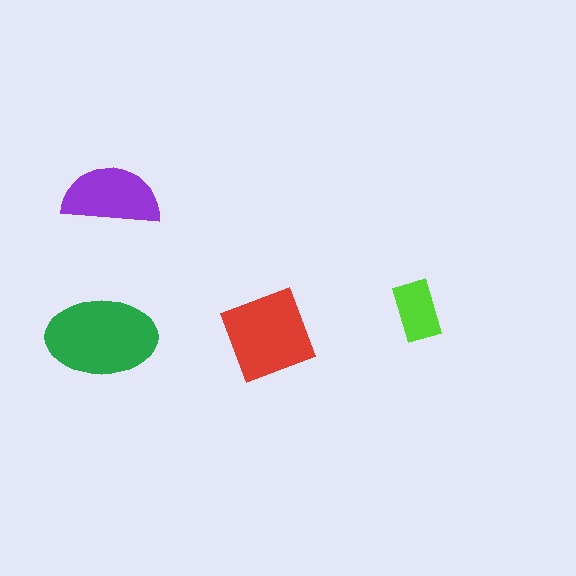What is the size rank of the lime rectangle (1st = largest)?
4th.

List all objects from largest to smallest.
The green ellipse, the red diamond, the purple semicircle, the lime rectangle.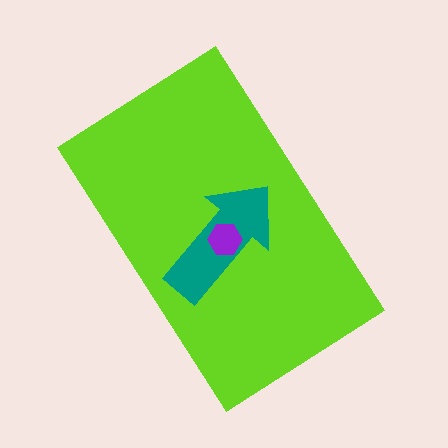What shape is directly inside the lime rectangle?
The teal arrow.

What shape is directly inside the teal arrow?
The purple hexagon.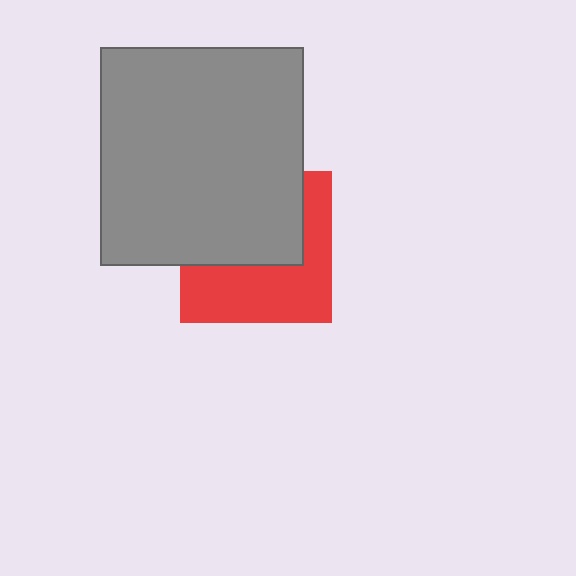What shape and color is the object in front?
The object in front is a gray rectangle.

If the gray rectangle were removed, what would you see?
You would see the complete red square.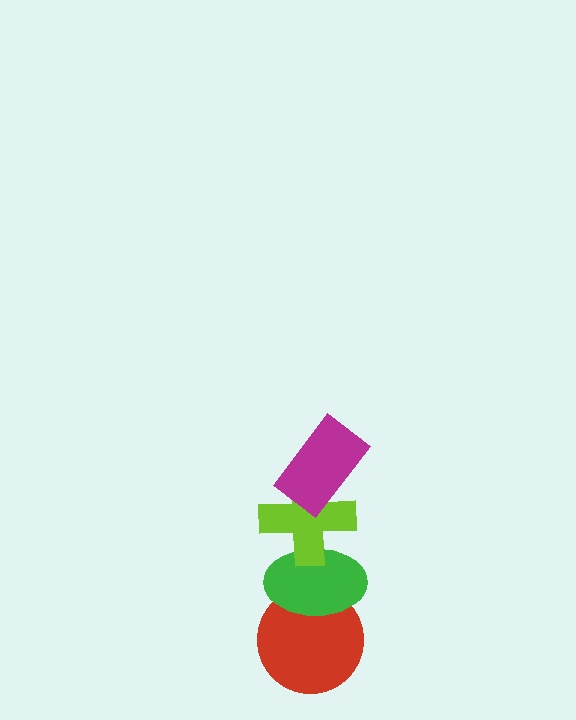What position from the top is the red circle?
The red circle is 4th from the top.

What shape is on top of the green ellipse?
The lime cross is on top of the green ellipse.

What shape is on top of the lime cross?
The magenta rectangle is on top of the lime cross.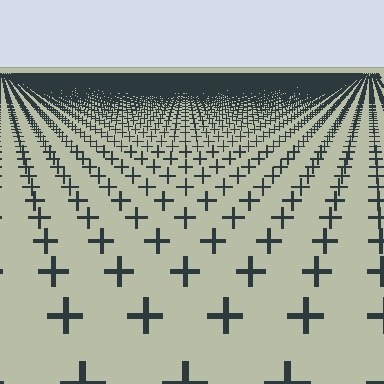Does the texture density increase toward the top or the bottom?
Density increases toward the top.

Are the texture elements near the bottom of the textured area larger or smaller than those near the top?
Larger. Near the bottom, elements are closer to the viewer and appear at a bigger on-screen size.